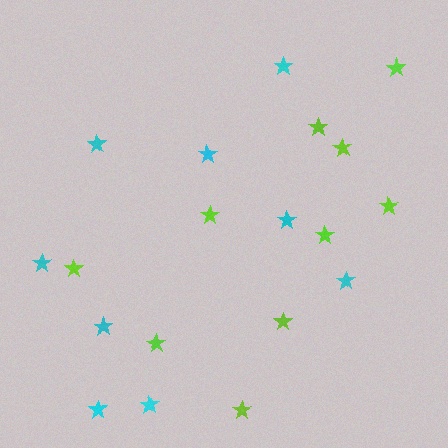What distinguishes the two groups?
There are 2 groups: one group of lime stars (10) and one group of cyan stars (9).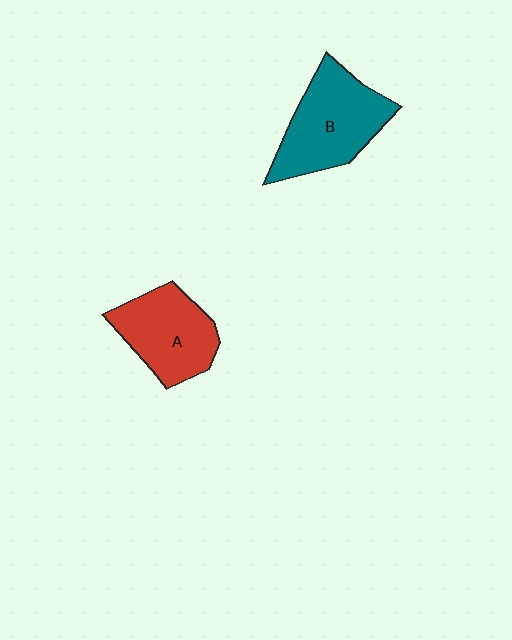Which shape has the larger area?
Shape B (teal).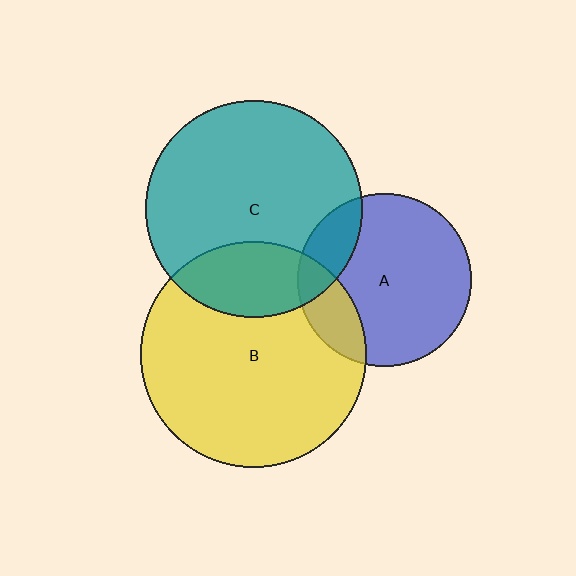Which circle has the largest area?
Circle B (yellow).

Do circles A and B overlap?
Yes.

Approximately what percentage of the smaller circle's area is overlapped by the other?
Approximately 20%.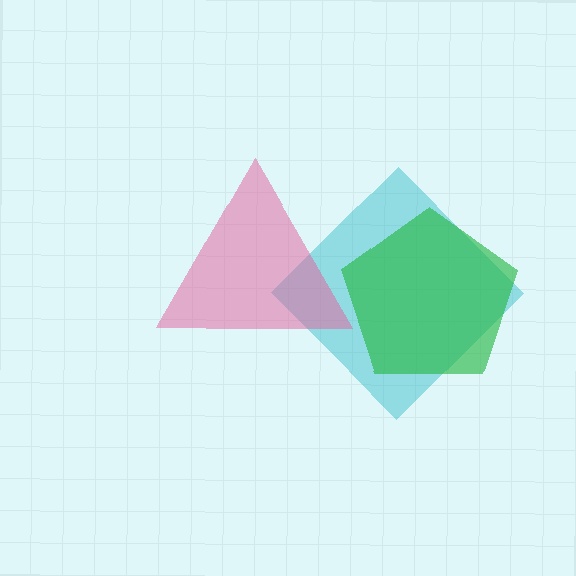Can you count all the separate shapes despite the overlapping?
Yes, there are 3 separate shapes.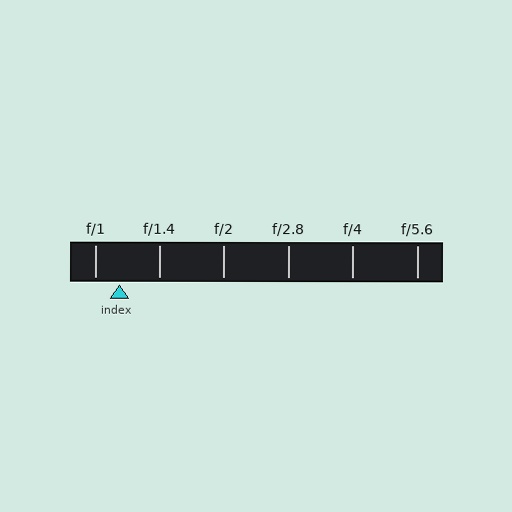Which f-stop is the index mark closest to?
The index mark is closest to f/1.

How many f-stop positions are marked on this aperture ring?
There are 6 f-stop positions marked.